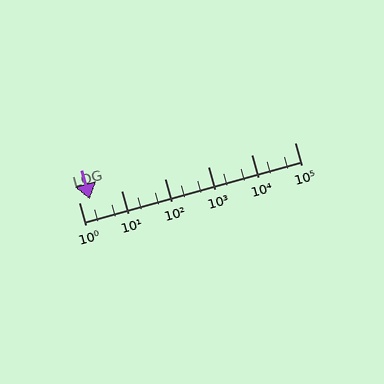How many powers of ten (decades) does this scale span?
The scale spans 5 decades, from 1 to 100000.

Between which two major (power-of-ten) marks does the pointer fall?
The pointer is between 1 and 10.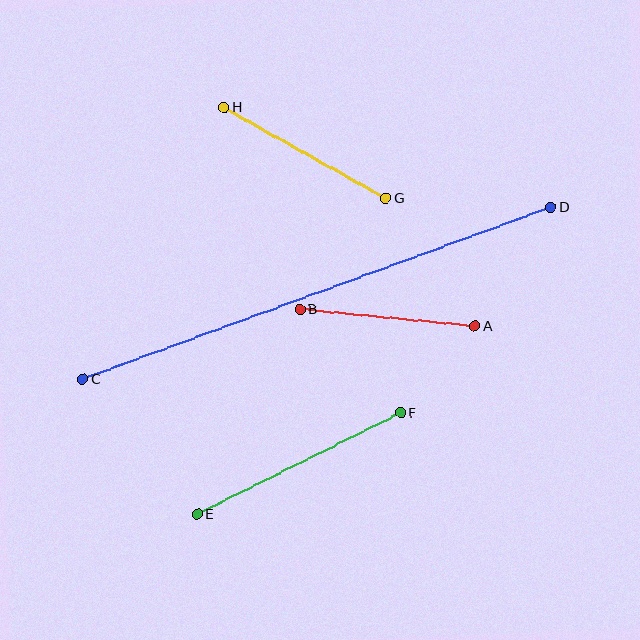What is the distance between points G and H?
The distance is approximately 185 pixels.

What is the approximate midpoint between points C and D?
The midpoint is at approximately (317, 293) pixels.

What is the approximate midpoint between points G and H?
The midpoint is at approximately (305, 153) pixels.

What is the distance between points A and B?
The distance is approximately 176 pixels.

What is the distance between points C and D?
The distance is approximately 498 pixels.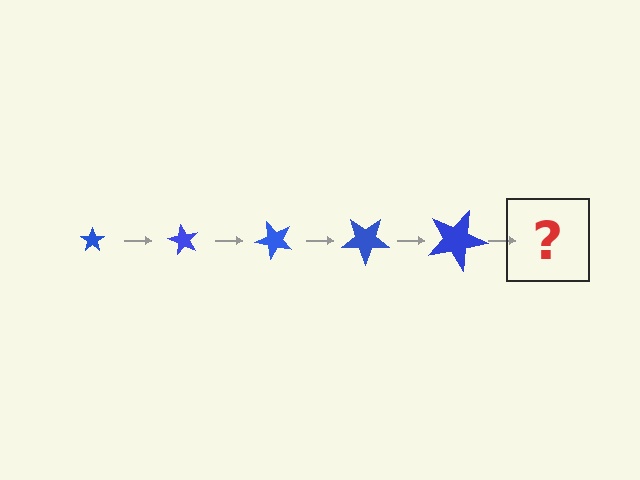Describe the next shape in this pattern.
It should be a star, larger than the previous one and rotated 300 degrees from the start.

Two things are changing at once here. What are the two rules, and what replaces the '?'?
The two rules are that the star grows larger each step and it rotates 60 degrees each step. The '?' should be a star, larger than the previous one and rotated 300 degrees from the start.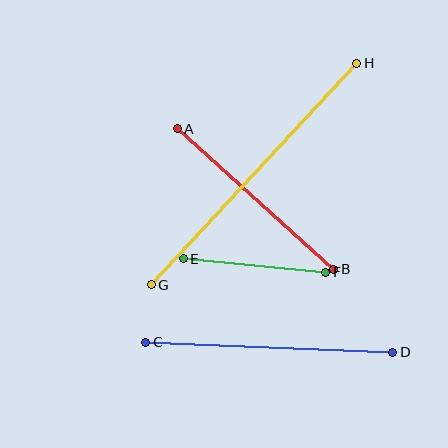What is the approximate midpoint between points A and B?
The midpoint is at approximately (255, 199) pixels.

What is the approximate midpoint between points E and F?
The midpoint is at approximately (254, 265) pixels.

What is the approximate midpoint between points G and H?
The midpoint is at approximately (254, 174) pixels.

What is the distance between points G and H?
The distance is approximately 302 pixels.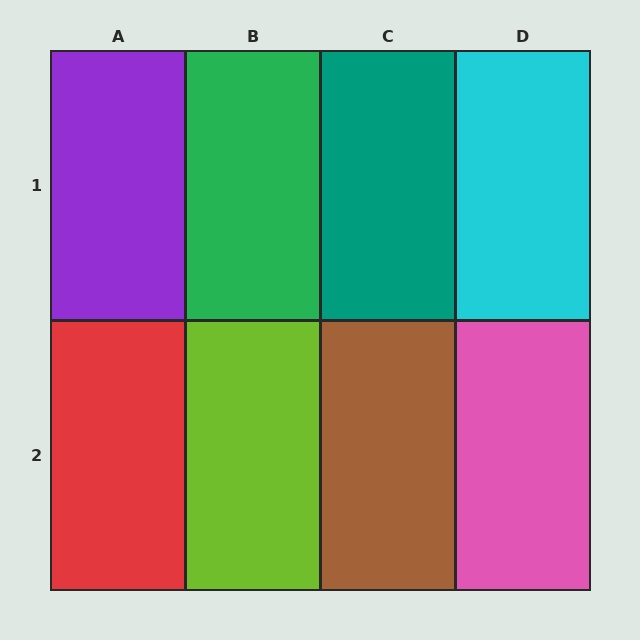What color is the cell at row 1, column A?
Purple.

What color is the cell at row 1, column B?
Green.